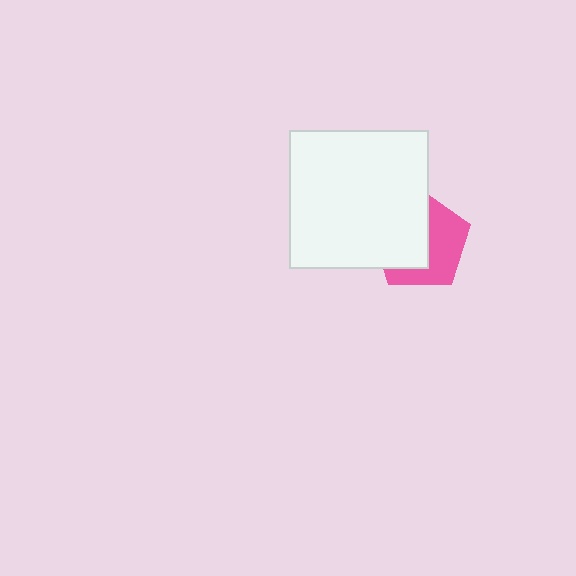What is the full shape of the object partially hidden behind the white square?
The partially hidden object is a pink pentagon.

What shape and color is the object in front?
The object in front is a white square.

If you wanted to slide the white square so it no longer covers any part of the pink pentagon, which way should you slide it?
Slide it left — that is the most direct way to separate the two shapes.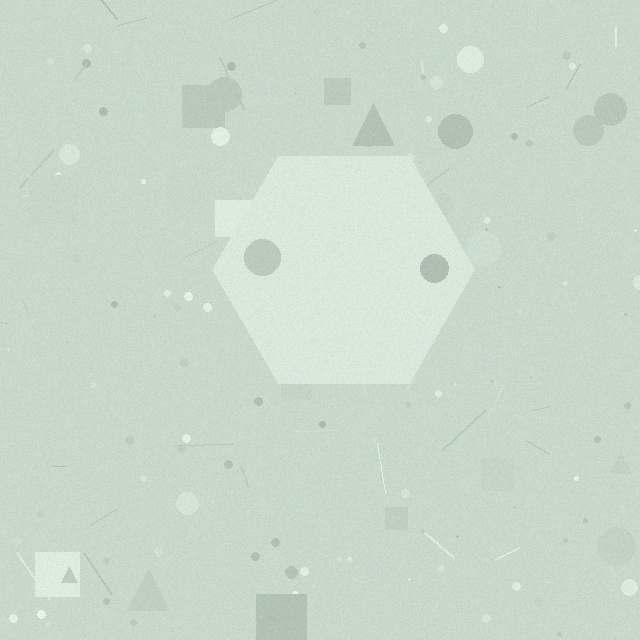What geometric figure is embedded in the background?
A hexagon is embedded in the background.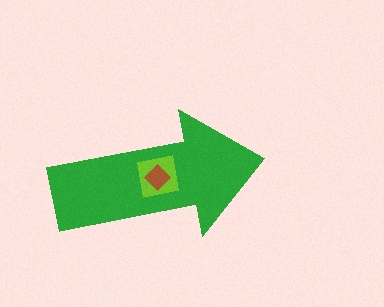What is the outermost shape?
The green arrow.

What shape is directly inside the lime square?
The brown diamond.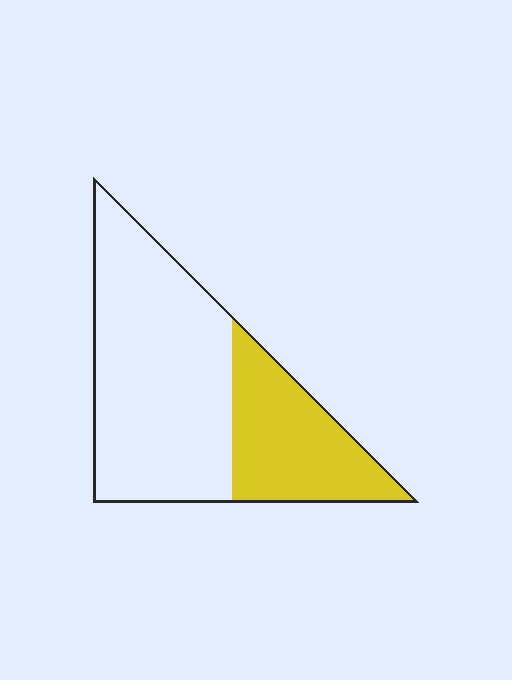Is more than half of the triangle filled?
No.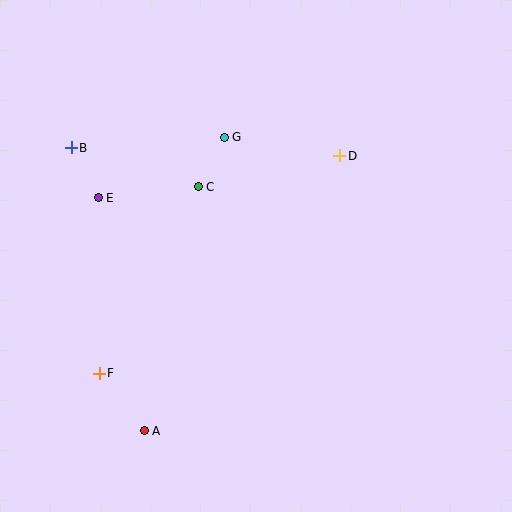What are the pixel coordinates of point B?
Point B is at (71, 148).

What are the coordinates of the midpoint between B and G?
The midpoint between B and G is at (148, 143).